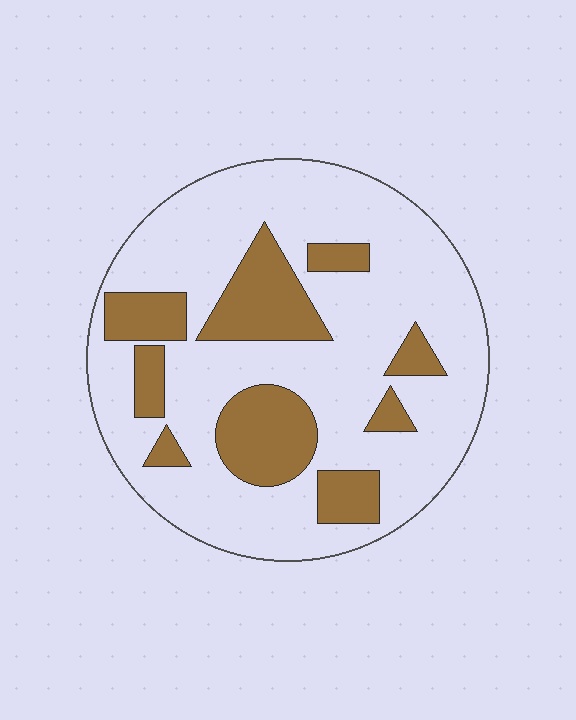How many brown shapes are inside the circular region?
9.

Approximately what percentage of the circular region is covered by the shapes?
Approximately 25%.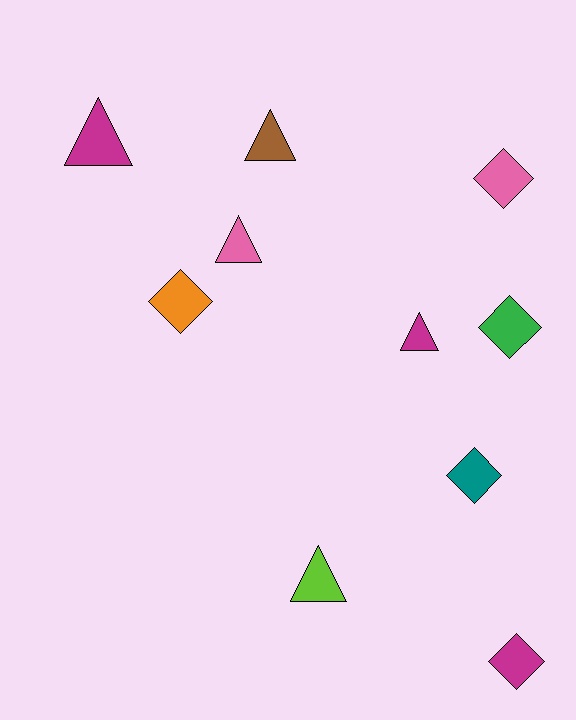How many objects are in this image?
There are 10 objects.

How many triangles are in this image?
There are 5 triangles.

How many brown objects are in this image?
There is 1 brown object.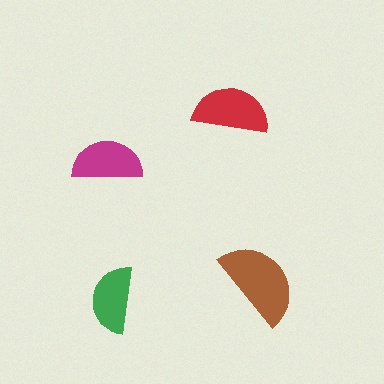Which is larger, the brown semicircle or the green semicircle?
The brown one.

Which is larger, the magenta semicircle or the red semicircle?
The red one.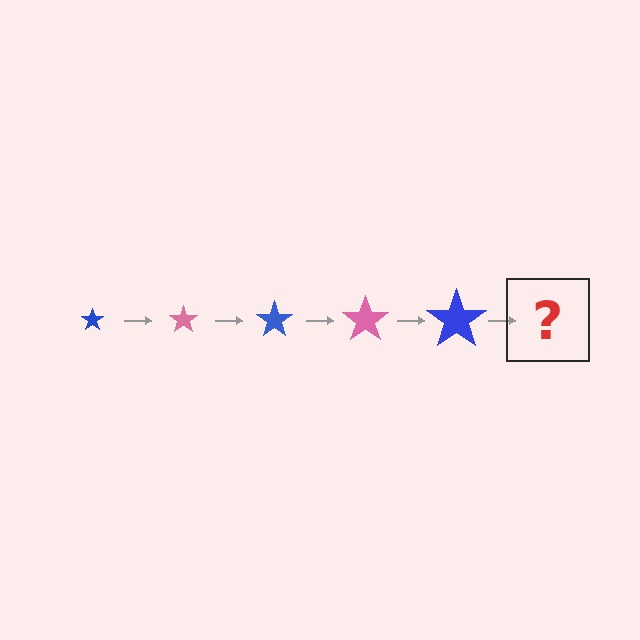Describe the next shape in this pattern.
It should be a pink star, larger than the previous one.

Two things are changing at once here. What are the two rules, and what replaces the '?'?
The two rules are that the star grows larger each step and the color cycles through blue and pink. The '?' should be a pink star, larger than the previous one.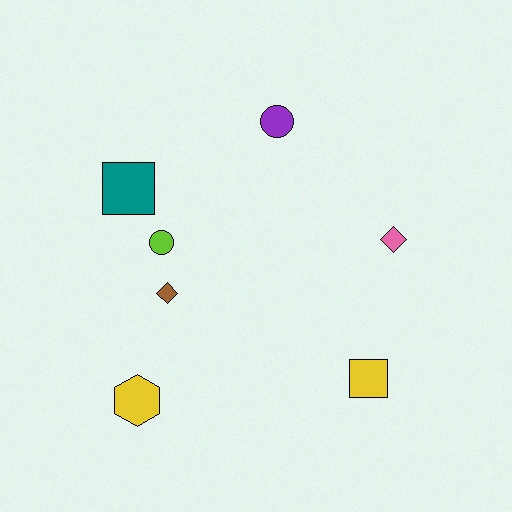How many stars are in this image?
There are no stars.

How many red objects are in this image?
There are no red objects.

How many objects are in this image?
There are 7 objects.